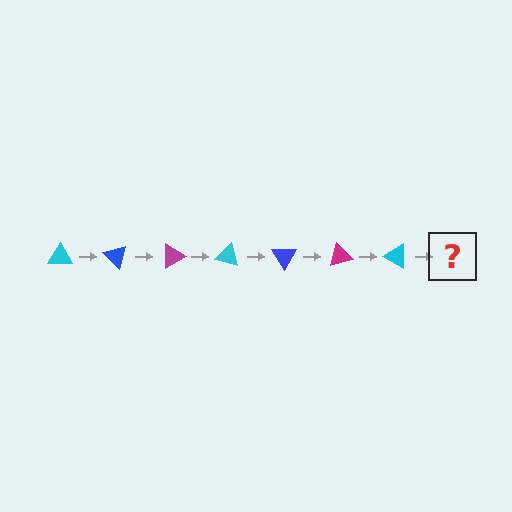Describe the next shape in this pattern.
It should be a blue triangle, rotated 315 degrees from the start.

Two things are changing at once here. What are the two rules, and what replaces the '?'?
The two rules are that it rotates 45 degrees each step and the color cycles through cyan, blue, and magenta. The '?' should be a blue triangle, rotated 315 degrees from the start.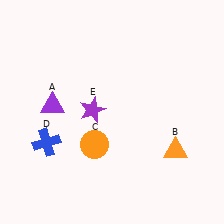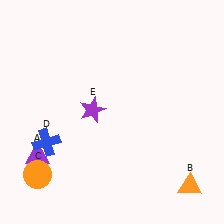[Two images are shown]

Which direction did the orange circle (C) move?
The orange circle (C) moved left.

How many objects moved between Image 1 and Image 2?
3 objects moved between the two images.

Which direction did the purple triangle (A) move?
The purple triangle (A) moved down.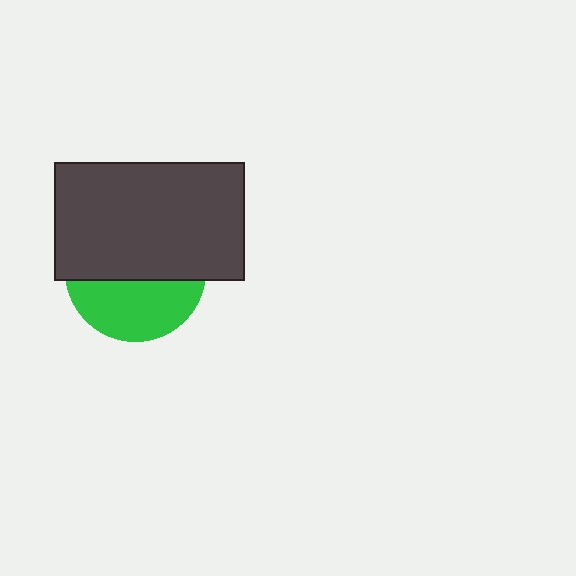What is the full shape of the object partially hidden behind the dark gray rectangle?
The partially hidden object is a green circle.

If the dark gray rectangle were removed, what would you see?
You would see the complete green circle.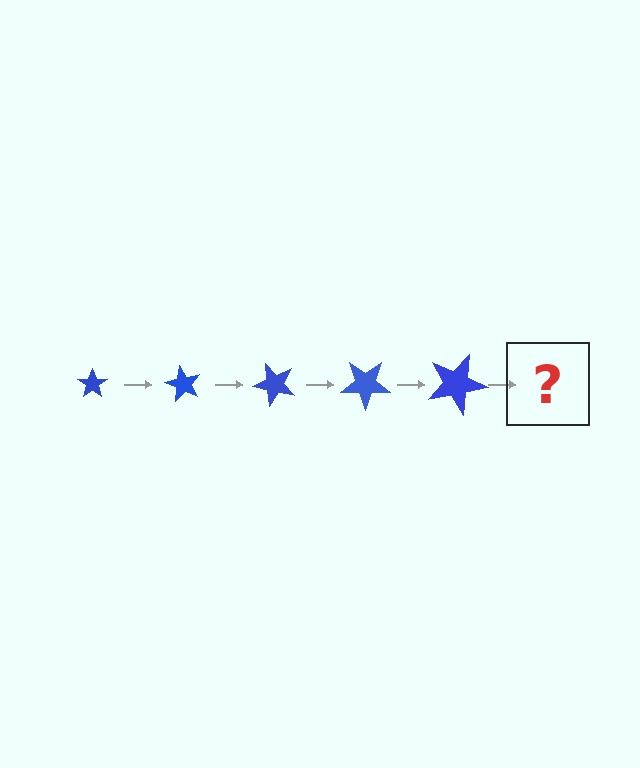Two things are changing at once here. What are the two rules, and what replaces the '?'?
The two rules are that the star grows larger each step and it rotates 60 degrees each step. The '?' should be a star, larger than the previous one and rotated 300 degrees from the start.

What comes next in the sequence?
The next element should be a star, larger than the previous one and rotated 300 degrees from the start.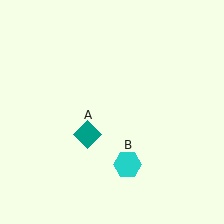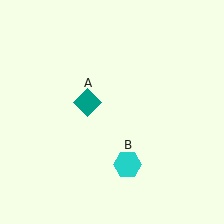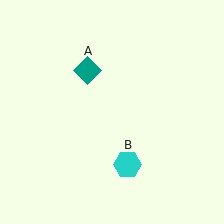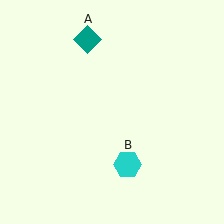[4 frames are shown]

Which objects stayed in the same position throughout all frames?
Cyan hexagon (object B) remained stationary.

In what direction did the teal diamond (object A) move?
The teal diamond (object A) moved up.